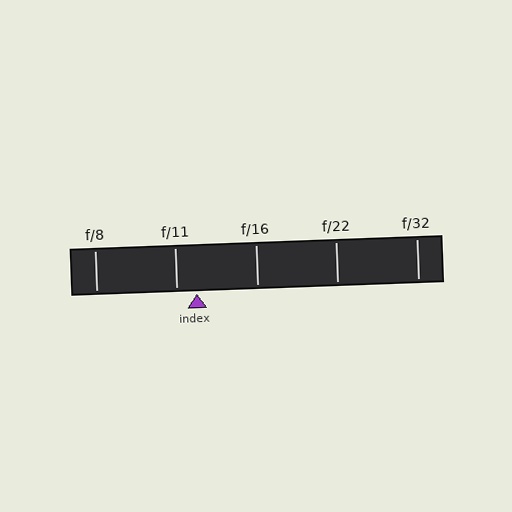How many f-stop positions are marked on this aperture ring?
There are 5 f-stop positions marked.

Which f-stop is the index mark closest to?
The index mark is closest to f/11.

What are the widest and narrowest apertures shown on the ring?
The widest aperture shown is f/8 and the narrowest is f/32.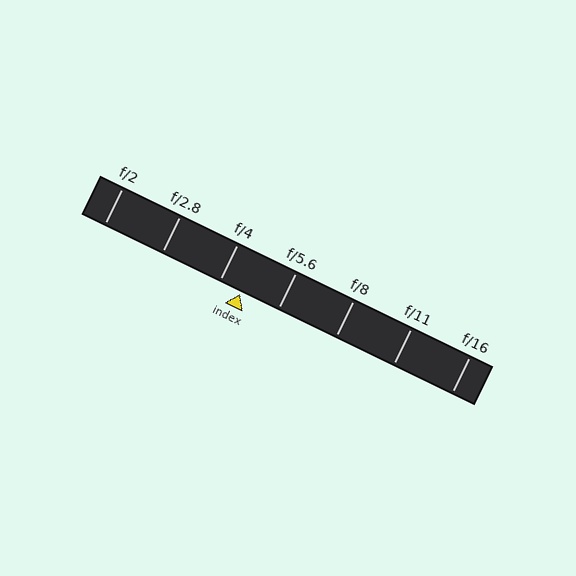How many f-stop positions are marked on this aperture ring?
There are 7 f-stop positions marked.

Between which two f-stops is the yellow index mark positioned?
The index mark is between f/4 and f/5.6.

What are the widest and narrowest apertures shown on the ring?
The widest aperture shown is f/2 and the narrowest is f/16.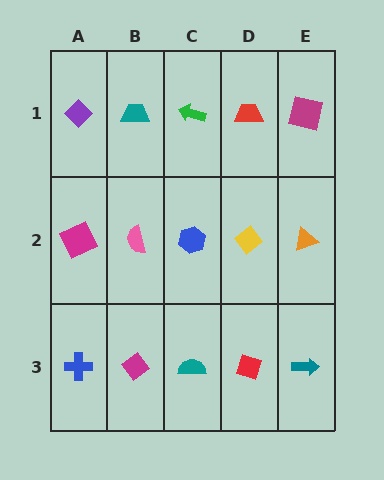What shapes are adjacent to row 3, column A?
A magenta square (row 2, column A), a magenta diamond (row 3, column B).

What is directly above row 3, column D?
A yellow diamond.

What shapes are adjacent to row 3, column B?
A pink semicircle (row 2, column B), a blue cross (row 3, column A), a teal semicircle (row 3, column C).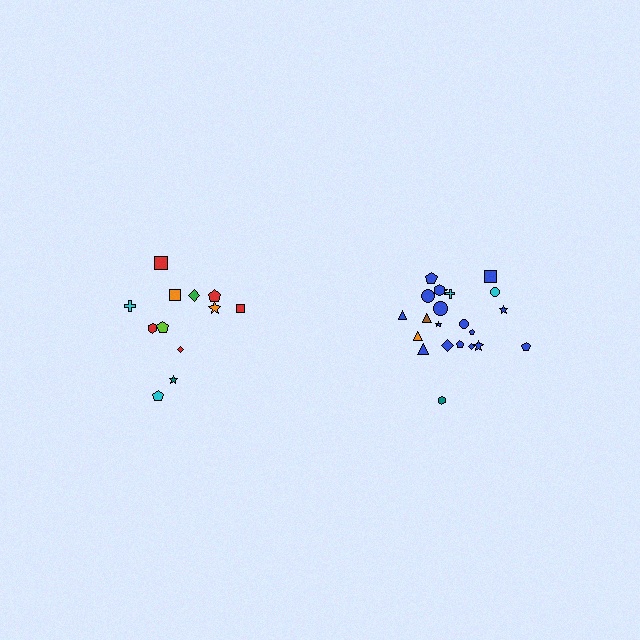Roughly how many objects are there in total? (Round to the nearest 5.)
Roughly 35 objects in total.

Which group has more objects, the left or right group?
The right group.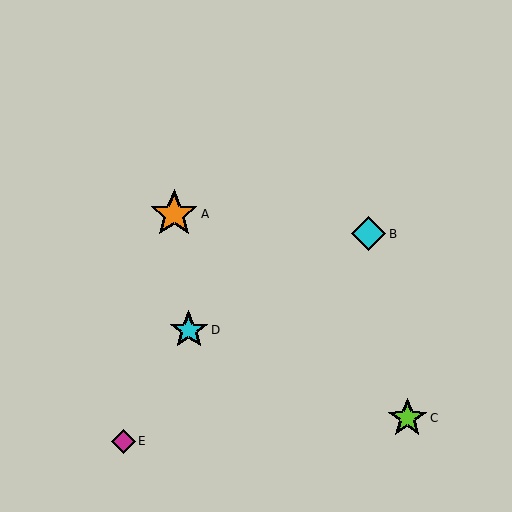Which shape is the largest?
The orange star (labeled A) is the largest.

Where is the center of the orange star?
The center of the orange star is at (174, 214).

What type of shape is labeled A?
Shape A is an orange star.